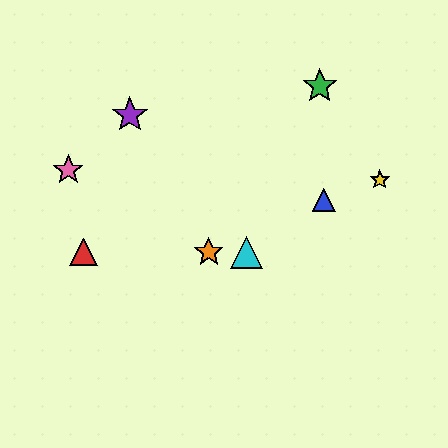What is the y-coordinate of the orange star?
The orange star is at y≈252.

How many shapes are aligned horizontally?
3 shapes (the red triangle, the orange star, the cyan triangle) are aligned horizontally.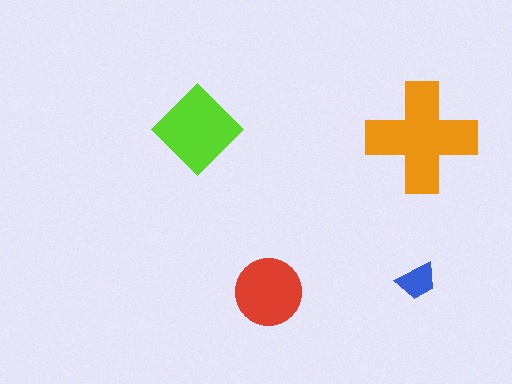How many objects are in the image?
There are 4 objects in the image.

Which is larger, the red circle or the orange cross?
The orange cross.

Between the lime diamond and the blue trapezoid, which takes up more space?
The lime diamond.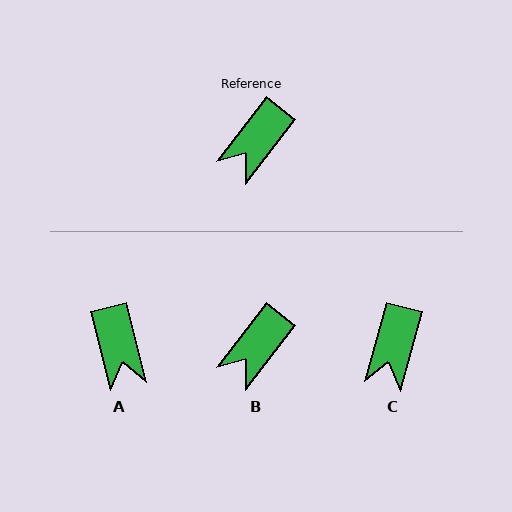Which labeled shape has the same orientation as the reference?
B.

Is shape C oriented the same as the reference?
No, it is off by about 23 degrees.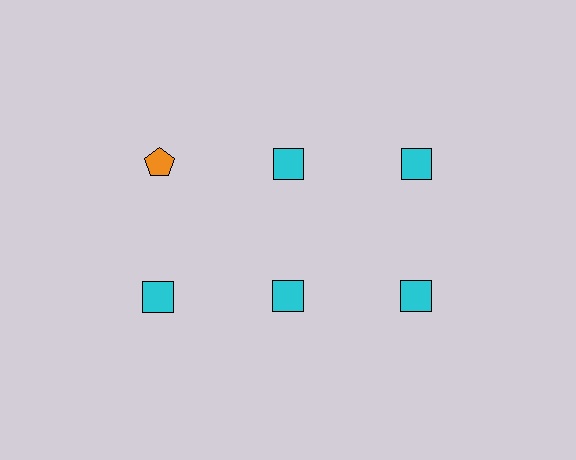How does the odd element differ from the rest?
It differs in both color (orange instead of cyan) and shape (pentagon instead of square).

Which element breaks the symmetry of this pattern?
The orange pentagon in the top row, leftmost column breaks the symmetry. All other shapes are cyan squares.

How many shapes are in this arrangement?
There are 6 shapes arranged in a grid pattern.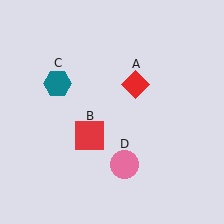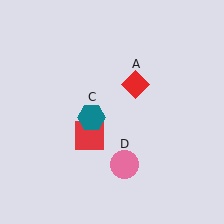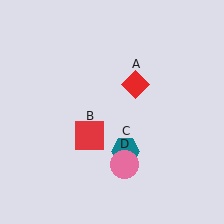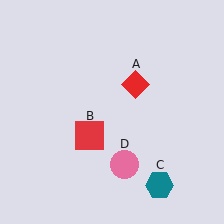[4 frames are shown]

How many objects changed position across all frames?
1 object changed position: teal hexagon (object C).